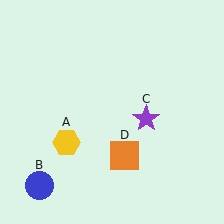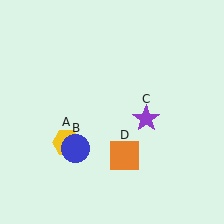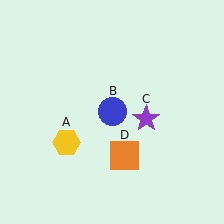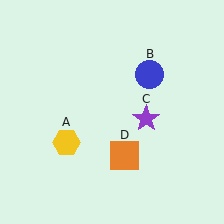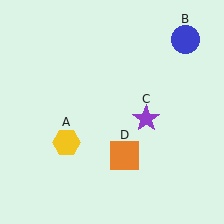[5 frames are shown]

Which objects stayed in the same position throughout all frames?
Yellow hexagon (object A) and purple star (object C) and orange square (object D) remained stationary.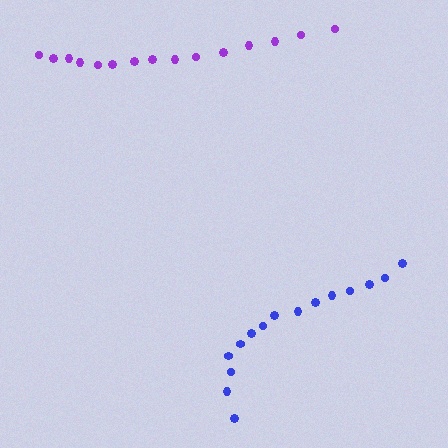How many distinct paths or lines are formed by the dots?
There are 2 distinct paths.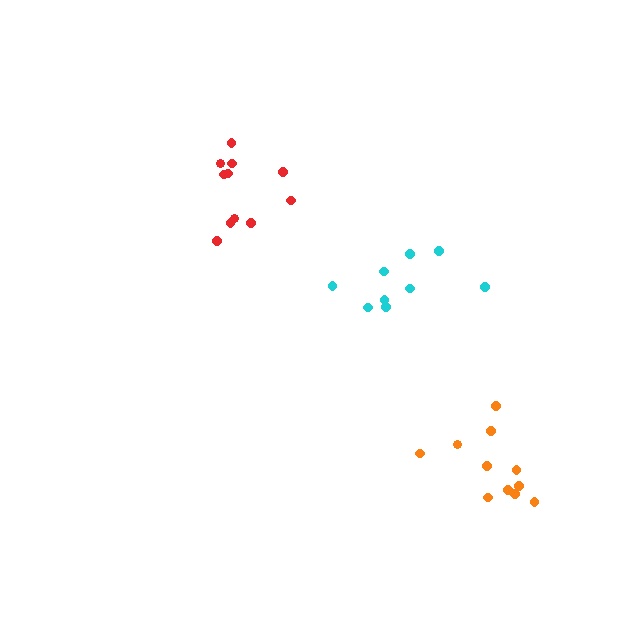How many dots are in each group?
Group 1: 11 dots, Group 2: 11 dots, Group 3: 9 dots (31 total).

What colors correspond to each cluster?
The clusters are colored: orange, red, cyan.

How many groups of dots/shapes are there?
There are 3 groups.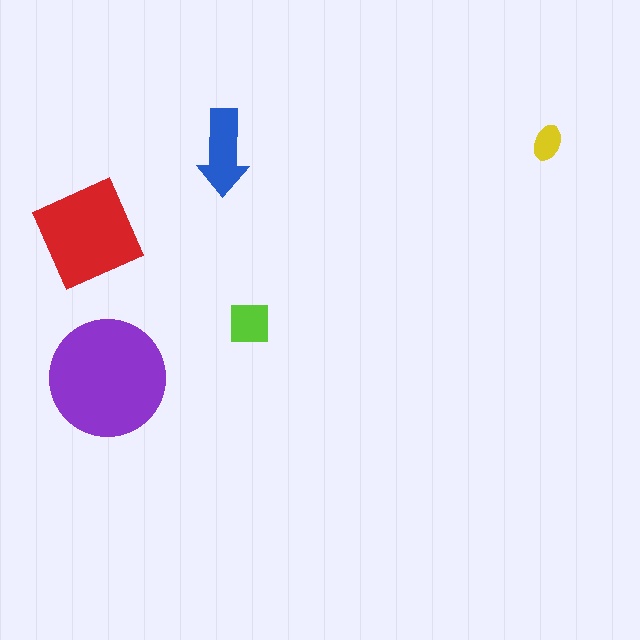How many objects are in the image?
There are 5 objects in the image.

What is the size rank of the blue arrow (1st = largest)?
3rd.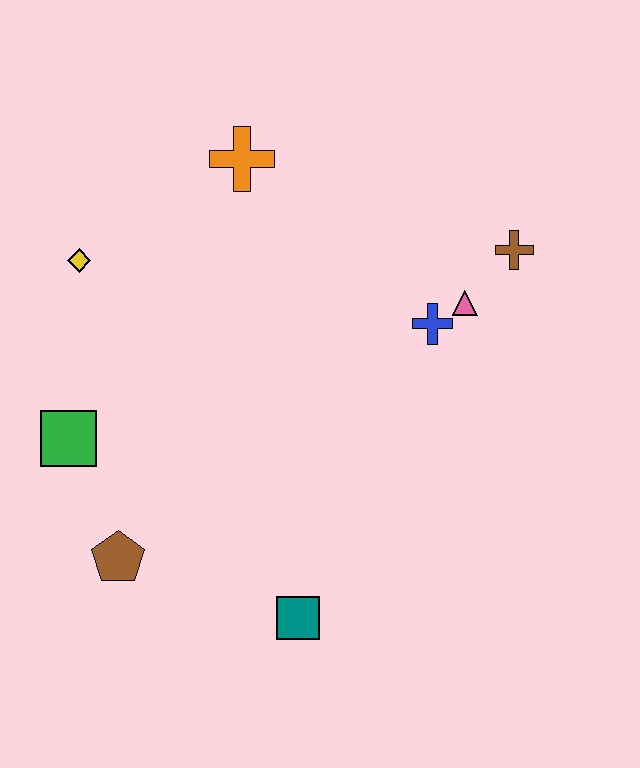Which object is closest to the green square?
The brown pentagon is closest to the green square.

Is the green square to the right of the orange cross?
No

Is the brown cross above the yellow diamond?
Yes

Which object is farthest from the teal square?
The orange cross is farthest from the teal square.